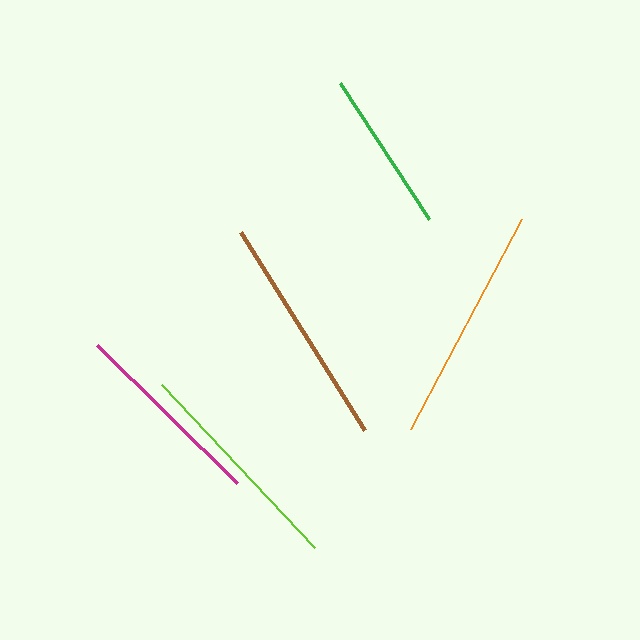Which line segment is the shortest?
The green line is the shortest at approximately 162 pixels.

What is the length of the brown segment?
The brown segment is approximately 233 pixels long.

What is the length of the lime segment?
The lime segment is approximately 224 pixels long.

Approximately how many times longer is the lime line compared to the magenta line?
The lime line is approximately 1.1 times the length of the magenta line.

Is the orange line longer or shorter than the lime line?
The orange line is longer than the lime line.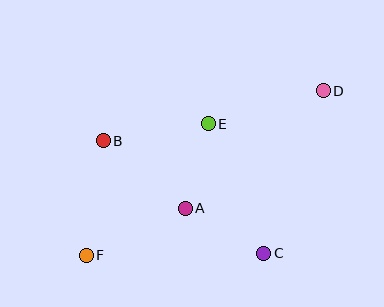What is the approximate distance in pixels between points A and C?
The distance between A and C is approximately 90 pixels.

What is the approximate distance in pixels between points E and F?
The distance between E and F is approximately 179 pixels.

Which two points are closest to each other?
Points A and E are closest to each other.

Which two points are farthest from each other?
Points D and F are farthest from each other.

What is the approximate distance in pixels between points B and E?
The distance between B and E is approximately 106 pixels.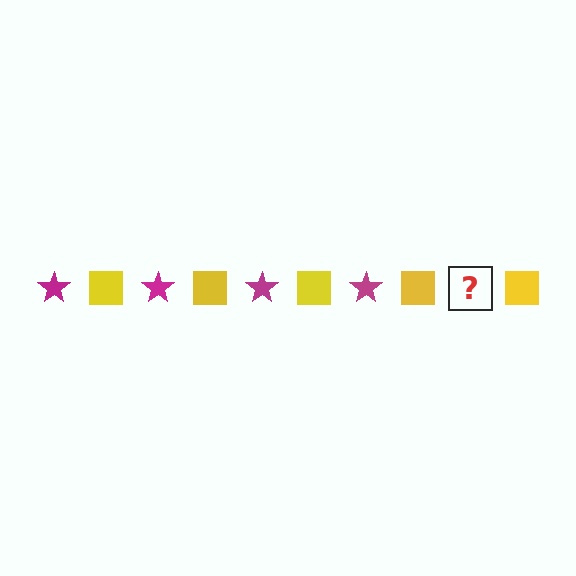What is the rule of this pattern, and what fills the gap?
The rule is that the pattern alternates between magenta star and yellow square. The gap should be filled with a magenta star.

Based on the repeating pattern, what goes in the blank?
The blank should be a magenta star.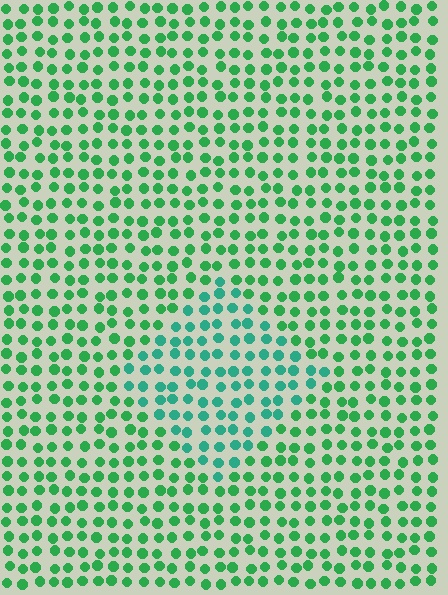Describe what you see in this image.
The image is filled with small green elements in a uniform arrangement. A diamond-shaped region is visible where the elements are tinted to a slightly different hue, forming a subtle color boundary.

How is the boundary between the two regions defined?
The boundary is defined purely by a slight shift in hue (about 28 degrees). Spacing, size, and orientation are identical on both sides.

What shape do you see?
I see a diamond.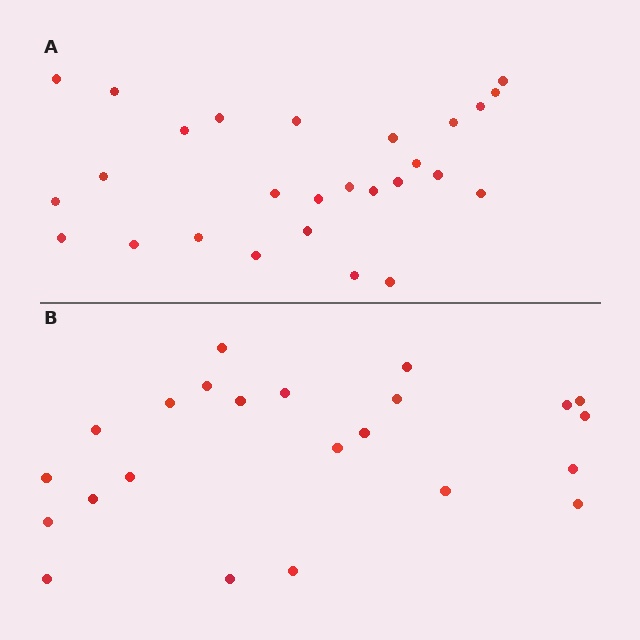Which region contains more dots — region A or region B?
Region A (the top region) has more dots.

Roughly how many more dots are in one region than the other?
Region A has about 4 more dots than region B.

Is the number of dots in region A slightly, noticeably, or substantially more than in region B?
Region A has only slightly more — the two regions are fairly close. The ratio is roughly 1.2 to 1.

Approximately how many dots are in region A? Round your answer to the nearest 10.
About 30 dots. (The exact count is 27, which rounds to 30.)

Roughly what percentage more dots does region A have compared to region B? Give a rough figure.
About 15% more.